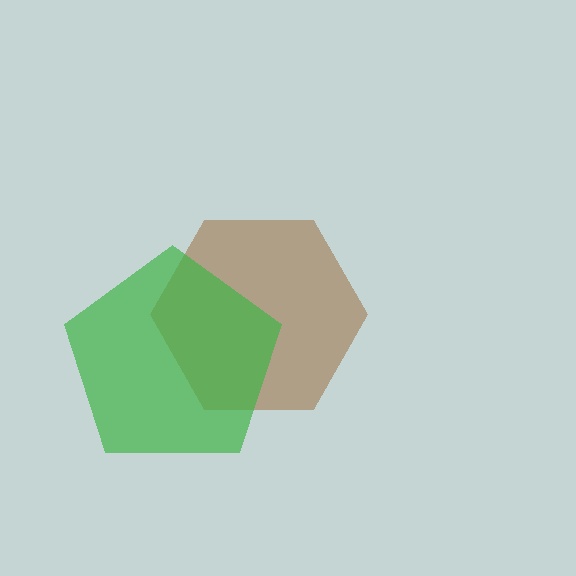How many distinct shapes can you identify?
There are 2 distinct shapes: a brown hexagon, a green pentagon.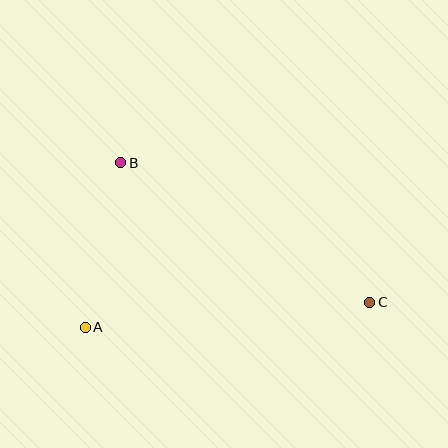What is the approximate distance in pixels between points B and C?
The distance between B and C is approximately 285 pixels.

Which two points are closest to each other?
Points A and B are closest to each other.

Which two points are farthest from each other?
Points A and C are farthest from each other.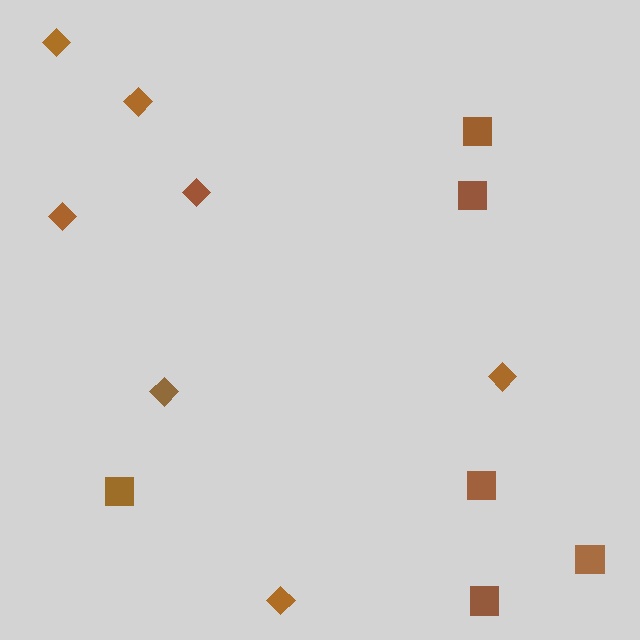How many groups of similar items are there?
There are 2 groups: one group of squares (6) and one group of diamonds (7).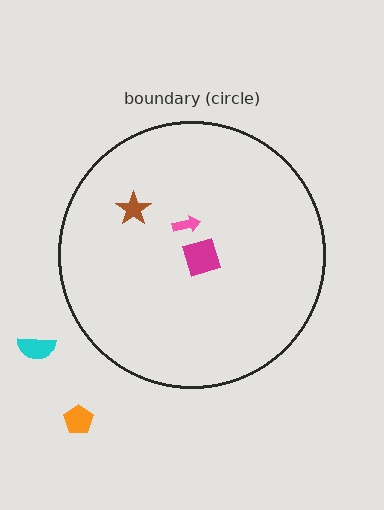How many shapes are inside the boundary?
3 inside, 2 outside.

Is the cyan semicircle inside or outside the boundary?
Outside.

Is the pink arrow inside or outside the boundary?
Inside.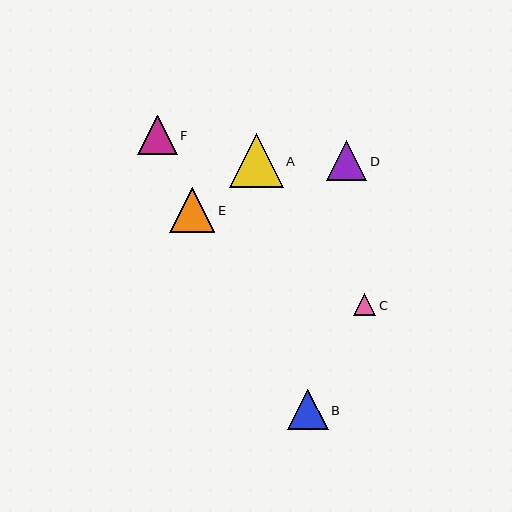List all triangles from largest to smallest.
From largest to smallest: A, E, B, D, F, C.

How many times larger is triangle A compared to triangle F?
Triangle A is approximately 1.4 times the size of triangle F.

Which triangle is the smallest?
Triangle C is the smallest with a size of approximately 22 pixels.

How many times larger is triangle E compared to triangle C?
Triangle E is approximately 2.1 times the size of triangle C.